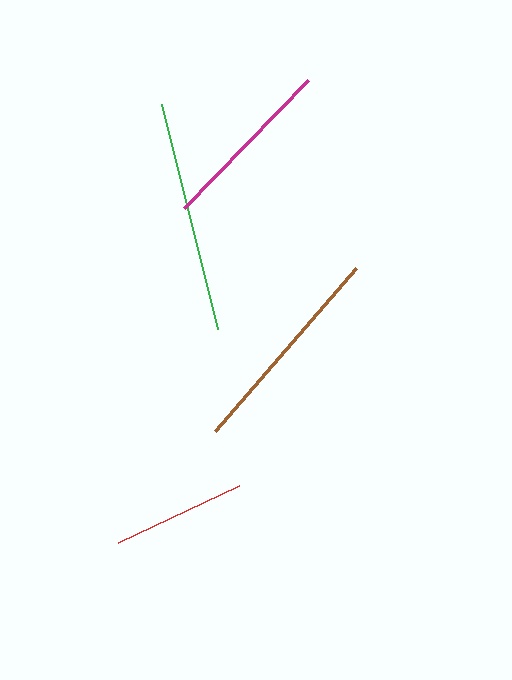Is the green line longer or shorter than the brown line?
The green line is longer than the brown line.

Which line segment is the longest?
The green line is the longest at approximately 232 pixels.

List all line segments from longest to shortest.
From longest to shortest: green, brown, magenta, red.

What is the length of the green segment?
The green segment is approximately 232 pixels long.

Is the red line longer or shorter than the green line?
The green line is longer than the red line.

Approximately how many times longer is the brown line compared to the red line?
The brown line is approximately 1.6 times the length of the red line.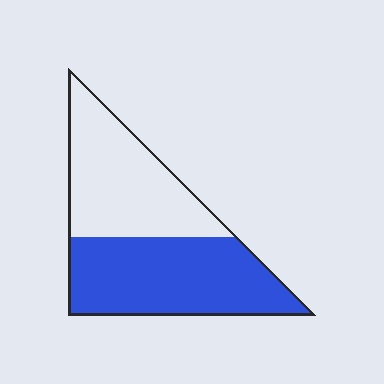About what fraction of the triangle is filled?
About one half (1/2).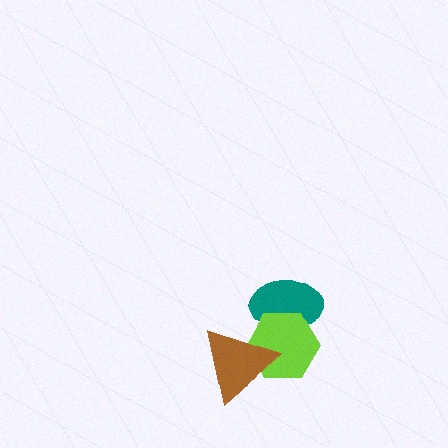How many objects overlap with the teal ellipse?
1 object overlaps with the teal ellipse.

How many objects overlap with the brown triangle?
1 object overlaps with the brown triangle.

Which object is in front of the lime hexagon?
The brown triangle is in front of the lime hexagon.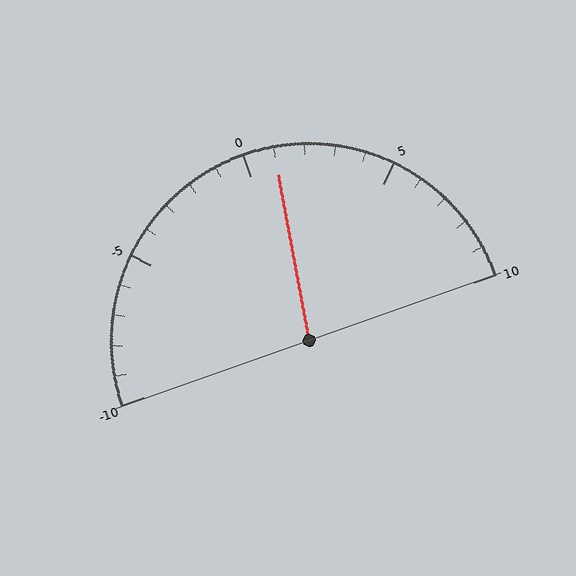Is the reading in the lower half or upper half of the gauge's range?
The reading is in the upper half of the range (-10 to 10).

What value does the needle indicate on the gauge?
The needle indicates approximately 1.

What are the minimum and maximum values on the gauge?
The gauge ranges from -10 to 10.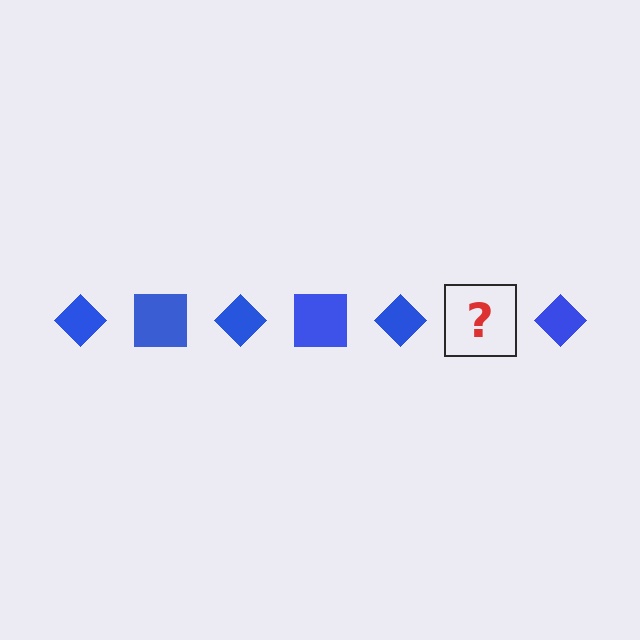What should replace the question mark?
The question mark should be replaced with a blue square.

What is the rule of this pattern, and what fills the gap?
The rule is that the pattern cycles through diamond, square shapes in blue. The gap should be filled with a blue square.